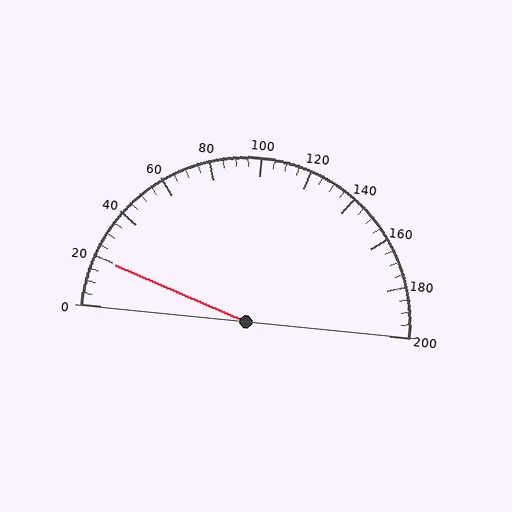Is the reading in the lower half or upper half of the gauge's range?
The reading is in the lower half of the range (0 to 200).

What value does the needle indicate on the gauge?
The needle indicates approximately 20.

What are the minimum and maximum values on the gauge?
The gauge ranges from 0 to 200.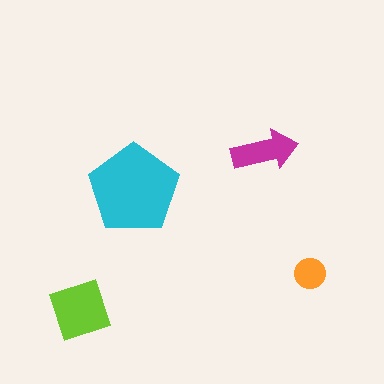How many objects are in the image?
There are 4 objects in the image.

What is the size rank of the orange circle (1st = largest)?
4th.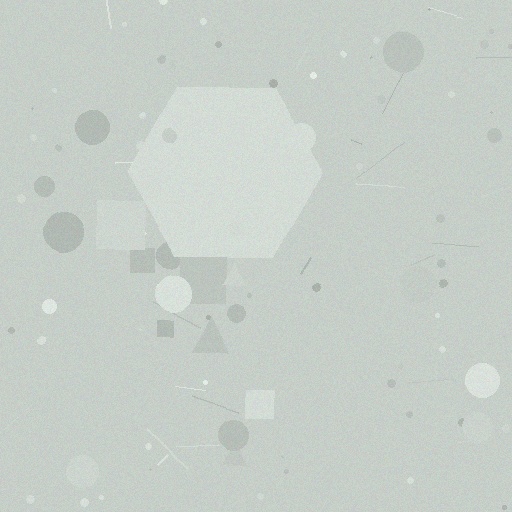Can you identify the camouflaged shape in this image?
The camouflaged shape is a hexagon.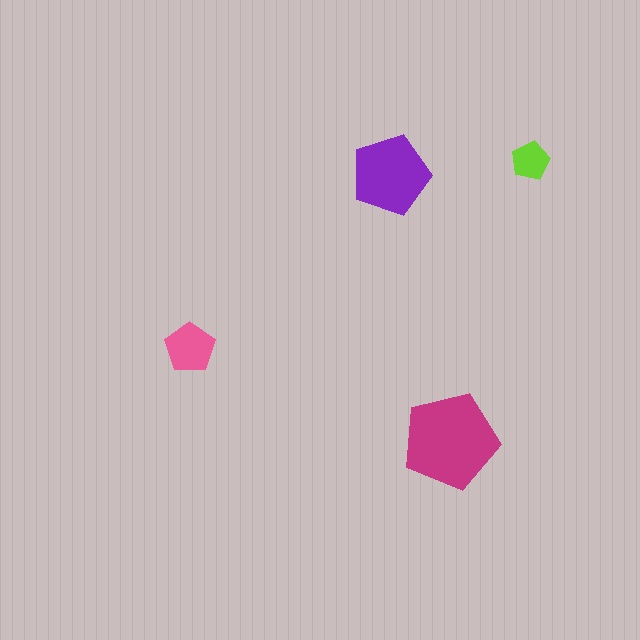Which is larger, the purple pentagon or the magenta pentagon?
The magenta one.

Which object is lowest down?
The magenta pentagon is bottommost.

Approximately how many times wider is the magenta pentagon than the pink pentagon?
About 2 times wider.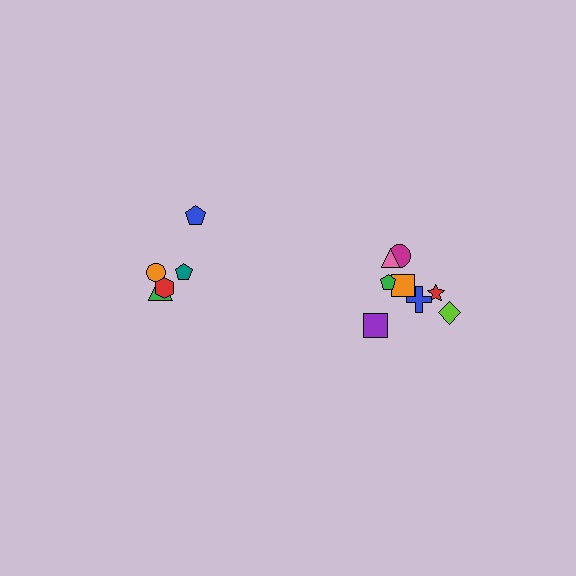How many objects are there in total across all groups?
There are 13 objects.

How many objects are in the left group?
There are 5 objects.